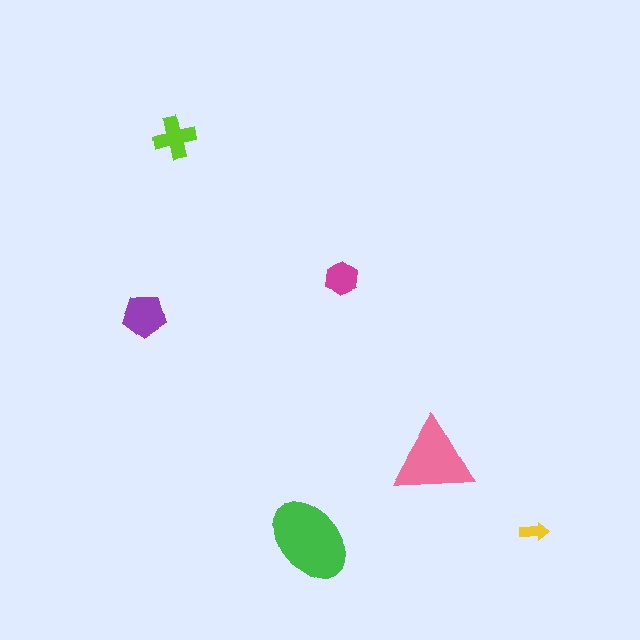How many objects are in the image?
There are 6 objects in the image.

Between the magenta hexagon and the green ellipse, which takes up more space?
The green ellipse.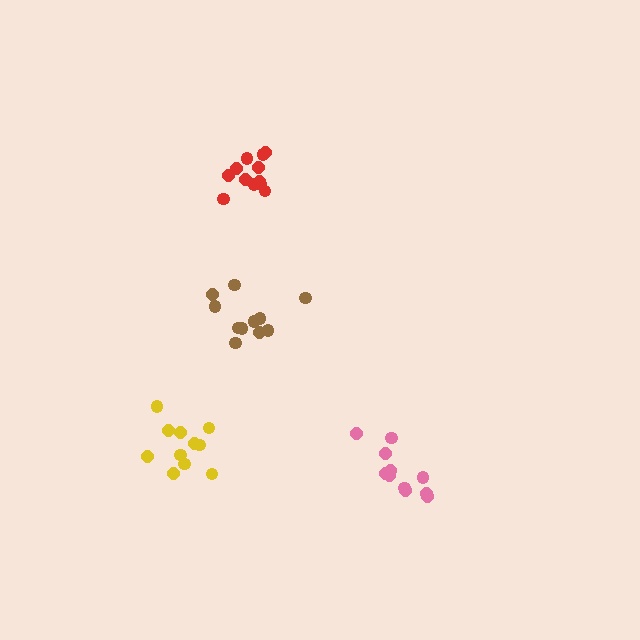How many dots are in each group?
Group 1: 11 dots, Group 2: 11 dots, Group 3: 11 dots, Group 4: 12 dots (45 total).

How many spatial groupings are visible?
There are 4 spatial groupings.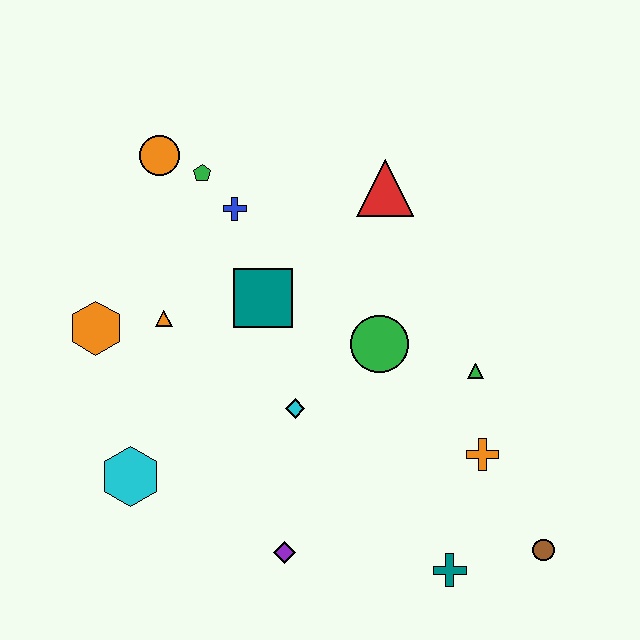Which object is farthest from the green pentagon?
The brown circle is farthest from the green pentagon.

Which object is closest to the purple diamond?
The cyan diamond is closest to the purple diamond.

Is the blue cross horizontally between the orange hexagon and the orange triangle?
No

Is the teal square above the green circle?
Yes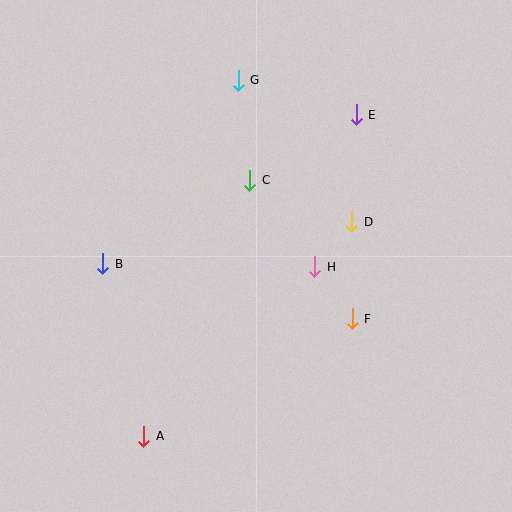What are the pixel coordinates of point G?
Point G is at (238, 80).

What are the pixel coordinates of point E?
Point E is at (356, 115).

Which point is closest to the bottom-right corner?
Point F is closest to the bottom-right corner.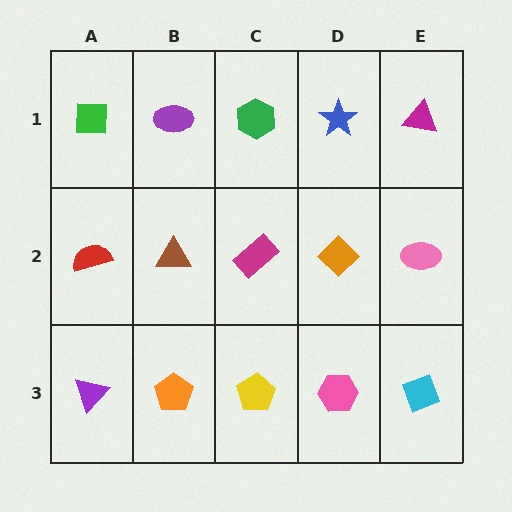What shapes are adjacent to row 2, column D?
A blue star (row 1, column D), a pink hexagon (row 3, column D), a magenta rectangle (row 2, column C), a pink ellipse (row 2, column E).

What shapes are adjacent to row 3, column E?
A pink ellipse (row 2, column E), a pink hexagon (row 3, column D).